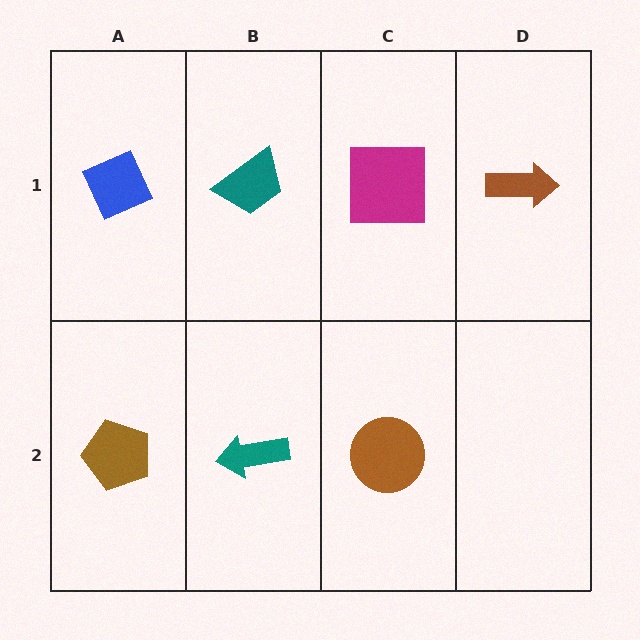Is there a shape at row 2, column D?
No, that cell is empty.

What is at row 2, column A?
A brown pentagon.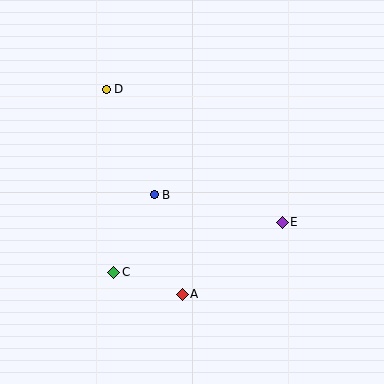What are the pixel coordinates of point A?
Point A is at (182, 294).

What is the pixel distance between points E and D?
The distance between E and D is 221 pixels.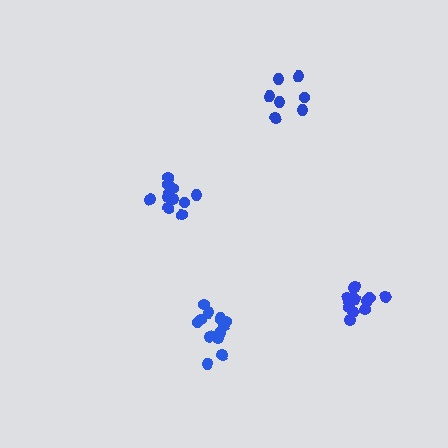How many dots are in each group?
Group 1: 13 dots, Group 2: 12 dots, Group 3: 12 dots, Group 4: 7 dots (44 total).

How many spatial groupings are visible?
There are 4 spatial groupings.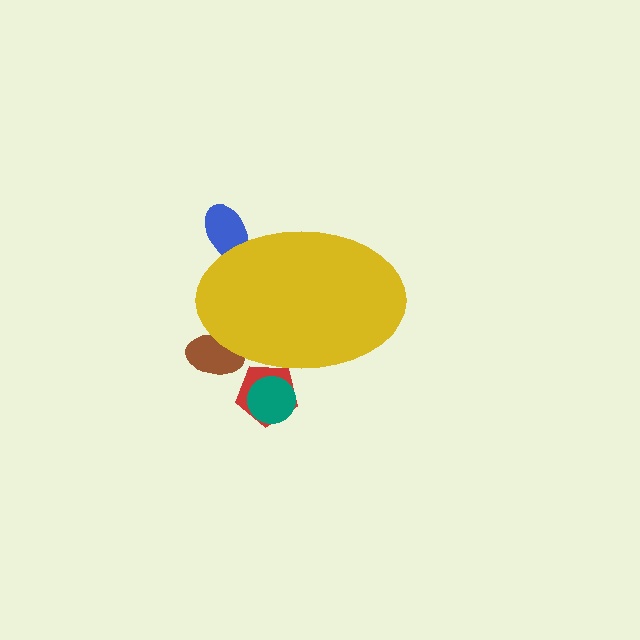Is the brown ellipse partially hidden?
Yes, the brown ellipse is partially hidden behind the yellow ellipse.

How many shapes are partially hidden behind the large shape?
4 shapes are partially hidden.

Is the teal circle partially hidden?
Yes, the teal circle is partially hidden behind the yellow ellipse.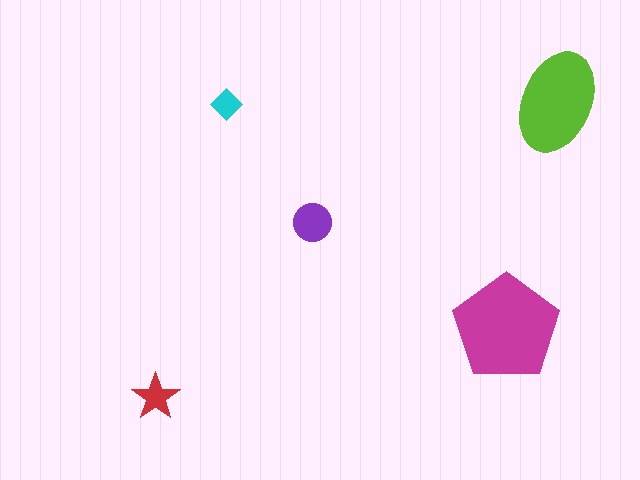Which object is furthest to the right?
The lime ellipse is rightmost.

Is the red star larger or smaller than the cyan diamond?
Larger.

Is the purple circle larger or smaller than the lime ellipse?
Smaller.